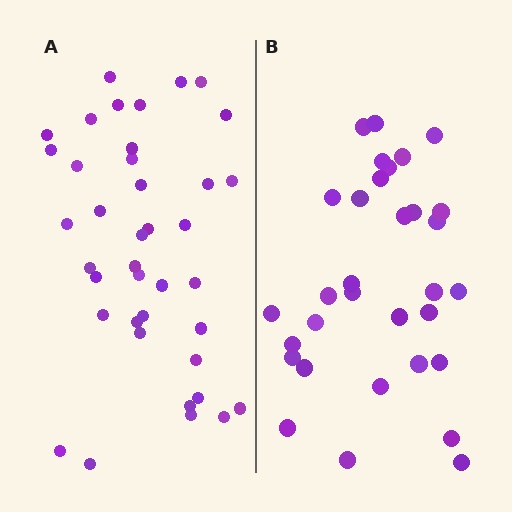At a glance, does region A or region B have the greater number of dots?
Region A (the left region) has more dots.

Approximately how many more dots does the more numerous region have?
Region A has roughly 8 or so more dots than region B.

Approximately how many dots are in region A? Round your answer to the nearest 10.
About 40 dots. (The exact count is 39, which rounds to 40.)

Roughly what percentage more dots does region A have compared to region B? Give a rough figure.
About 20% more.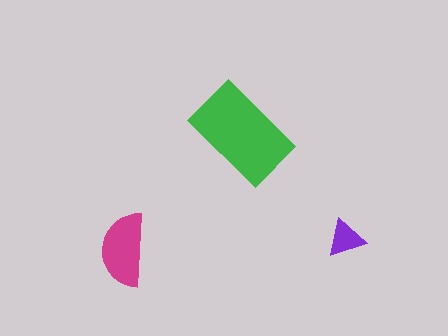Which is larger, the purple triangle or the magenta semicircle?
The magenta semicircle.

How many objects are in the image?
There are 3 objects in the image.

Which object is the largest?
The green rectangle.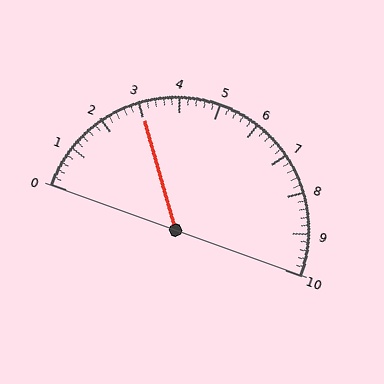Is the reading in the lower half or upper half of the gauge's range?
The reading is in the lower half of the range (0 to 10).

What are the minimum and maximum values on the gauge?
The gauge ranges from 0 to 10.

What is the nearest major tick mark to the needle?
The nearest major tick mark is 3.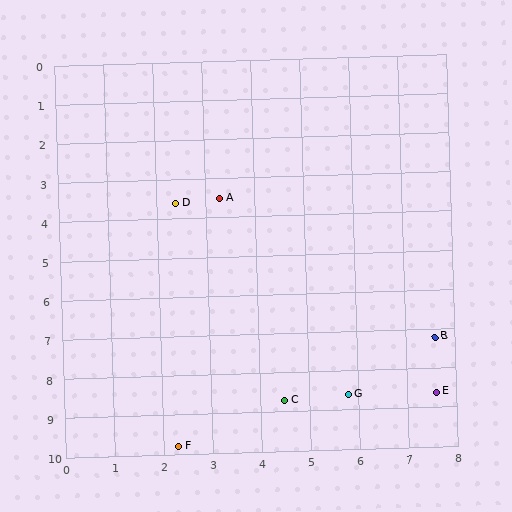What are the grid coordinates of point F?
Point F is at approximately (2.3, 9.8).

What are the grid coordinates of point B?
Point B is at approximately (7.6, 7.2).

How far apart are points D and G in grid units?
Points D and G are about 6.0 grid units apart.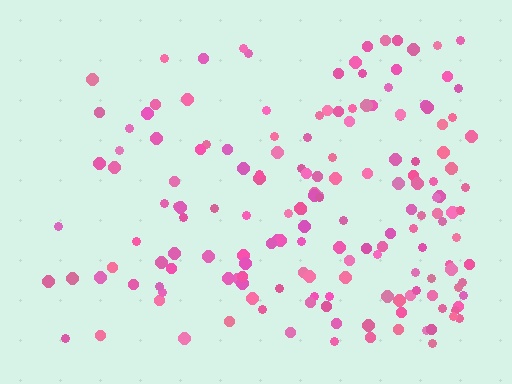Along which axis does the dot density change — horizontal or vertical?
Horizontal.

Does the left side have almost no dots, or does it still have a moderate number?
Still a moderate number, just noticeably fewer than the right.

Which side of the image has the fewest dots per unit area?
The left.